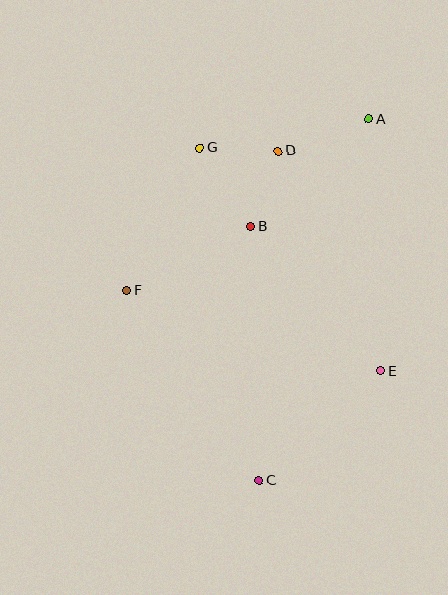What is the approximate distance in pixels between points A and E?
The distance between A and E is approximately 252 pixels.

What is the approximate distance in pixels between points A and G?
The distance between A and G is approximately 171 pixels.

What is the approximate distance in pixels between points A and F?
The distance between A and F is approximately 297 pixels.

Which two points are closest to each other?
Points D and G are closest to each other.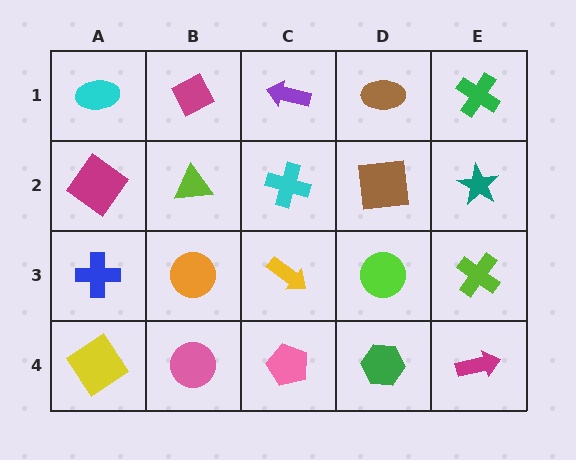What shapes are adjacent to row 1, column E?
A teal star (row 2, column E), a brown ellipse (row 1, column D).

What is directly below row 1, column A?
A magenta diamond.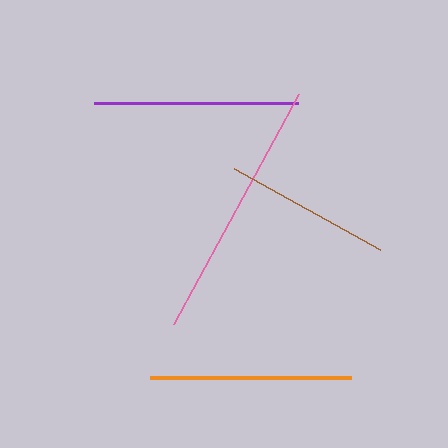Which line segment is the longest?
The pink line is the longest at approximately 262 pixels.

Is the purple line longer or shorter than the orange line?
The purple line is longer than the orange line.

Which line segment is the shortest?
The brown line is the shortest at approximately 167 pixels.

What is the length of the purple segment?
The purple segment is approximately 204 pixels long.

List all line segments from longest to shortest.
From longest to shortest: pink, purple, orange, brown.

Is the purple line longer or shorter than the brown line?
The purple line is longer than the brown line.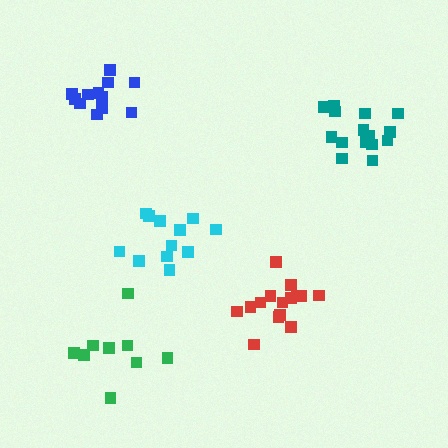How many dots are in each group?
Group 1: 15 dots, Group 2: 12 dots, Group 3: 9 dots, Group 4: 15 dots, Group 5: 12 dots (63 total).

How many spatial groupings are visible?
There are 5 spatial groupings.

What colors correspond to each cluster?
The clusters are colored: red, blue, green, teal, cyan.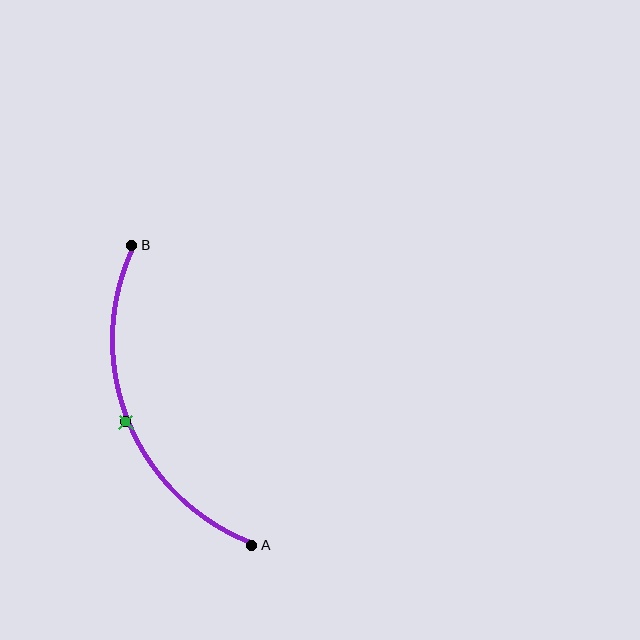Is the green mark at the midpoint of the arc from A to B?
Yes. The green mark lies on the arc at equal arc-length from both A and B — it is the arc midpoint.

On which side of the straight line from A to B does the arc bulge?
The arc bulges to the left of the straight line connecting A and B.